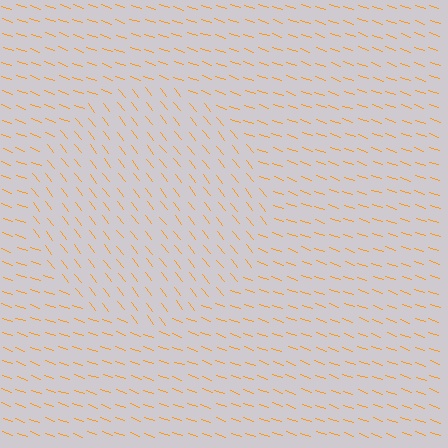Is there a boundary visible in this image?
Yes, there is a texture boundary formed by a change in line orientation.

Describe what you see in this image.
The image is filled with small orange line segments. A circle region in the image has lines oriented differently from the surrounding lines, creating a visible texture boundary.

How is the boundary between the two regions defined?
The boundary is defined purely by a change in line orientation (approximately 33 degrees difference). All lines are the same color and thickness.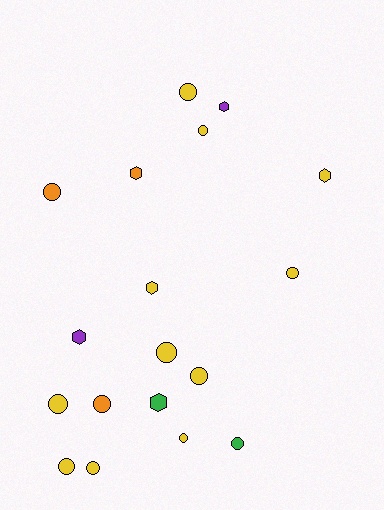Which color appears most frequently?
Yellow, with 11 objects.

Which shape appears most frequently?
Circle, with 12 objects.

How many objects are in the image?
There are 18 objects.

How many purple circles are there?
There are no purple circles.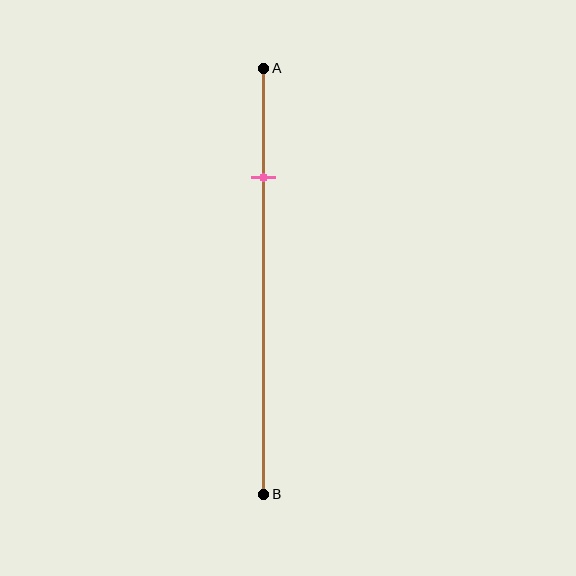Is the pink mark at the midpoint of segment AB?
No, the mark is at about 25% from A, not at the 50% midpoint.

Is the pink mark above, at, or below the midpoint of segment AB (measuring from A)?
The pink mark is above the midpoint of segment AB.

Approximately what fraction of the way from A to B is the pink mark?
The pink mark is approximately 25% of the way from A to B.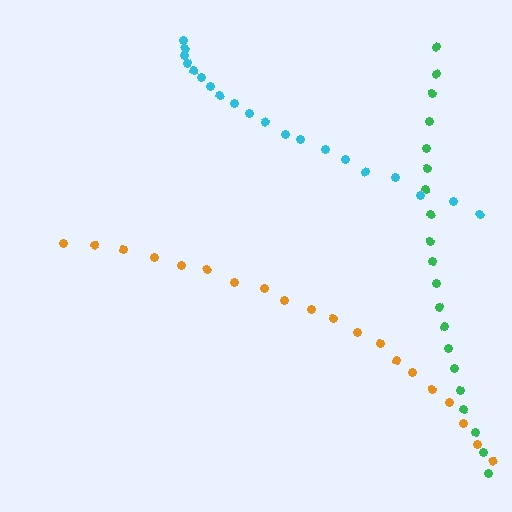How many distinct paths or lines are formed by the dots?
There are 3 distinct paths.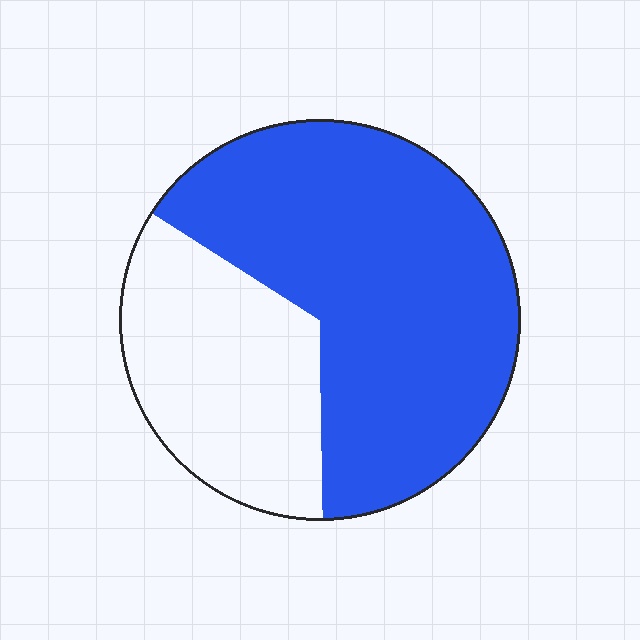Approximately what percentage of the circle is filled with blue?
Approximately 65%.